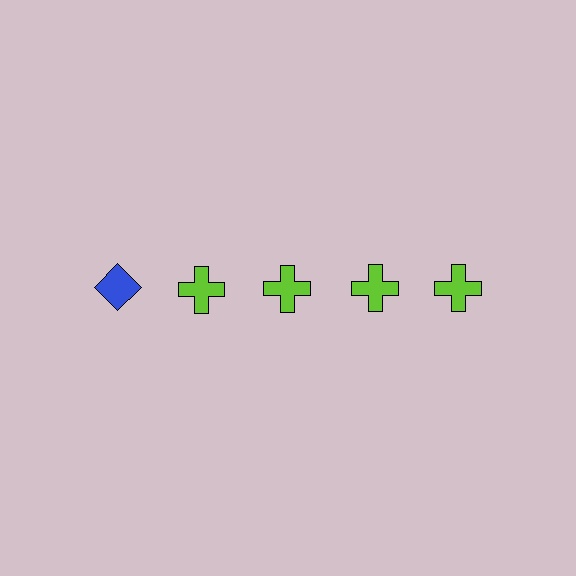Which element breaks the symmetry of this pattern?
The blue diamond in the top row, leftmost column breaks the symmetry. All other shapes are lime crosses.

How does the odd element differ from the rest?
It differs in both color (blue instead of lime) and shape (diamond instead of cross).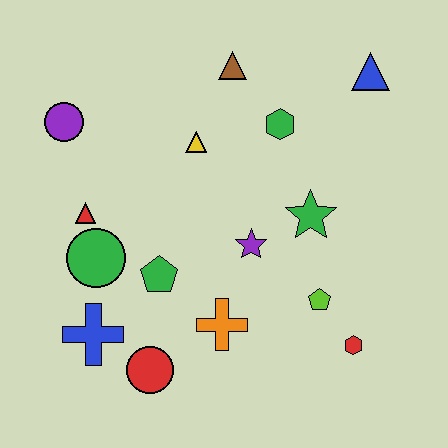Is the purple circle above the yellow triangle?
Yes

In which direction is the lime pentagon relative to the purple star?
The lime pentagon is to the right of the purple star.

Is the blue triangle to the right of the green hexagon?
Yes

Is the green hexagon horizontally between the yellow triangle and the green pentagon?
No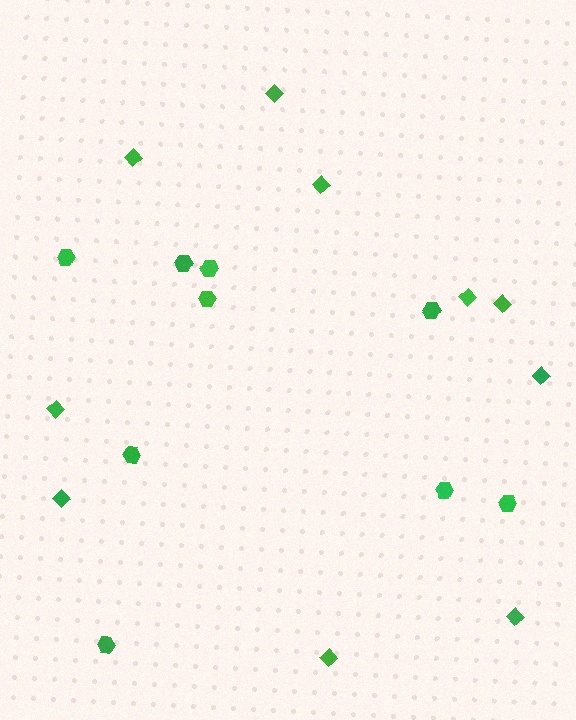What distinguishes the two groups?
There are 2 groups: one group of hexagons (9) and one group of diamonds (10).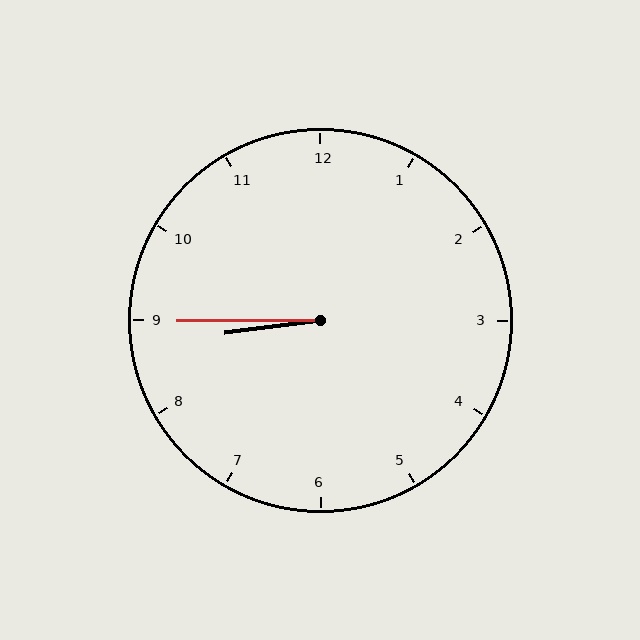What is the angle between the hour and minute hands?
Approximately 8 degrees.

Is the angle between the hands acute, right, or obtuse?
It is acute.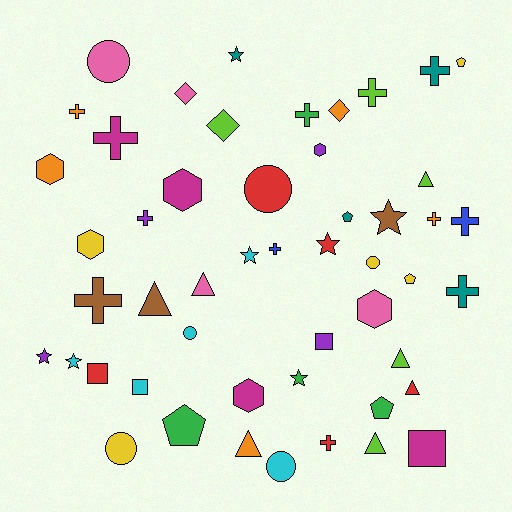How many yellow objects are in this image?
There are 5 yellow objects.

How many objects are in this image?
There are 50 objects.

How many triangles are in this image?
There are 7 triangles.